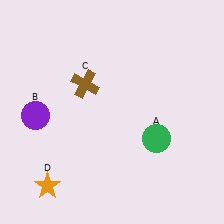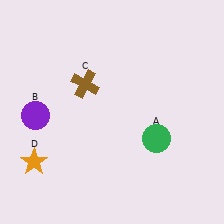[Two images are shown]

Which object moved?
The orange star (D) moved up.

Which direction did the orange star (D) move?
The orange star (D) moved up.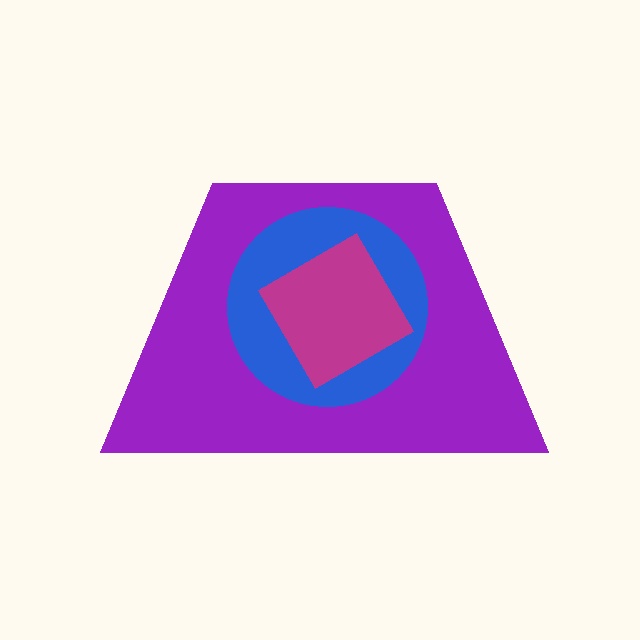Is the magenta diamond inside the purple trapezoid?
Yes.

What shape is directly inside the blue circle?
The magenta diamond.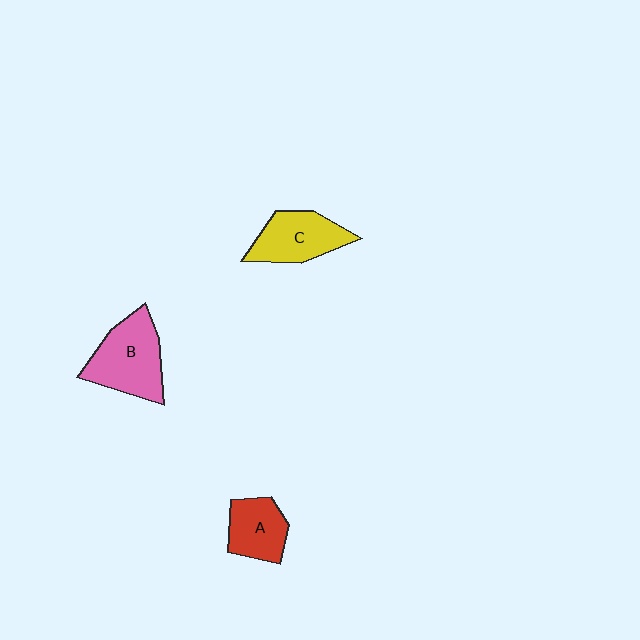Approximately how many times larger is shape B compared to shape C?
Approximately 1.3 times.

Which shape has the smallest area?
Shape A (red).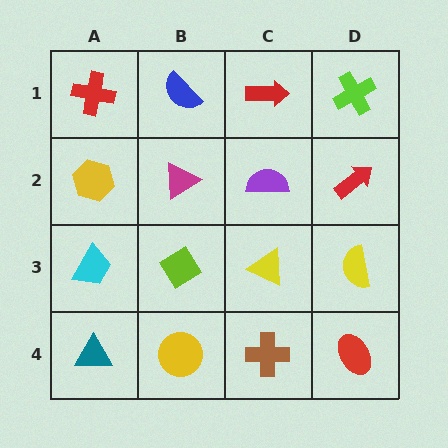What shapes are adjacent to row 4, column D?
A yellow semicircle (row 3, column D), a brown cross (row 4, column C).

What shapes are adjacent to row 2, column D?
A lime cross (row 1, column D), a yellow semicircle (row 3, column D), a purple semicircle (row 2, column C).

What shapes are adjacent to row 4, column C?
A yellow triangle (row 3, column C), a yellow circle (row 4, column B), a red ellipse (row 4, column D).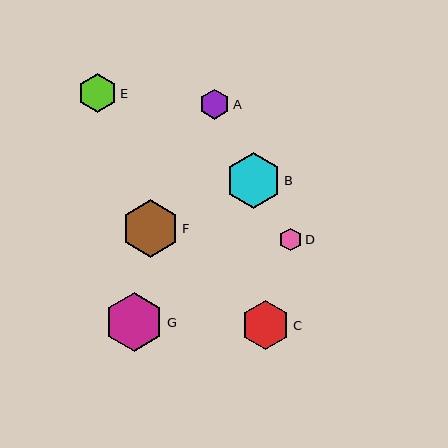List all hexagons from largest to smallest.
From largest to smallest: G, F, B, C, E, A, D.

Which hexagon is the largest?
Hexagon G is the largest with a size of approximately 60 pixels.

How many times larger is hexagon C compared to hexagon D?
Hexagon C is approximately 2.2 times the size of hexagon D.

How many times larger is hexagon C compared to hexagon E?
Hexagon C is approximately 1.3 times the size of hexagon E.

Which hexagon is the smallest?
Hexagon D is the smallest with a size of approximately 23 pixels.